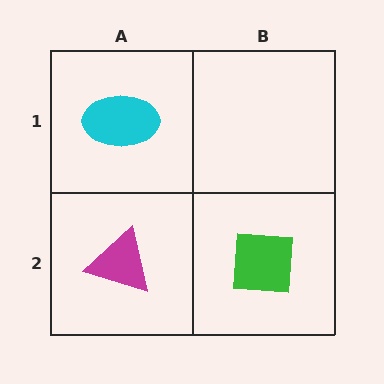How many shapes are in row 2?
2 shapes.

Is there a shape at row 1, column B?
No, that cell is empty.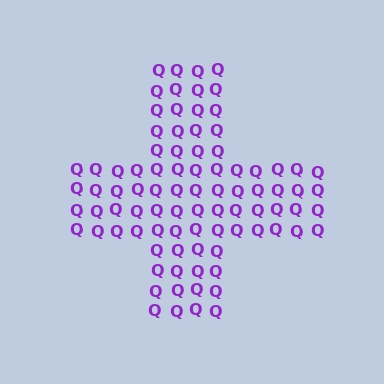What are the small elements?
The small elements are letter Q's.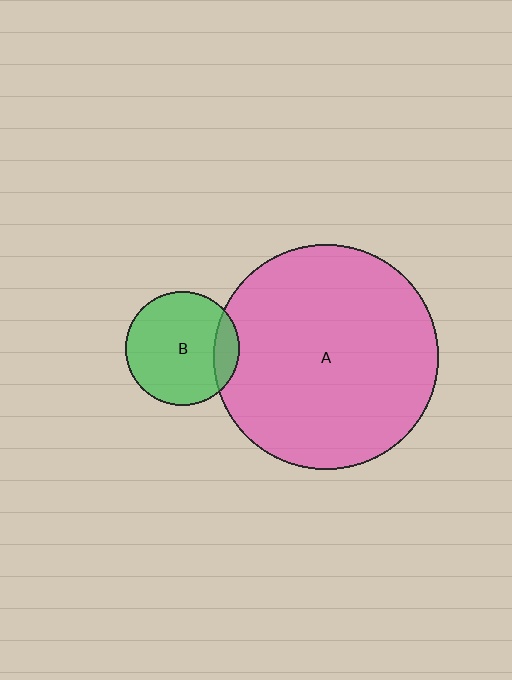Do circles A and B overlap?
Yes.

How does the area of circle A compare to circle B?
Approximately 3.9 times.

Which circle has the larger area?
Circle A (pink).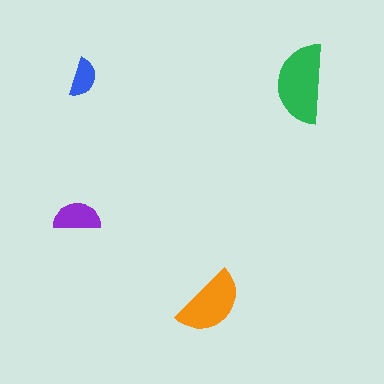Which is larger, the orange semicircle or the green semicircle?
The green one.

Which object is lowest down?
The orange semicircle is bottommost.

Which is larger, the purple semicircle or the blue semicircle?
The purple one.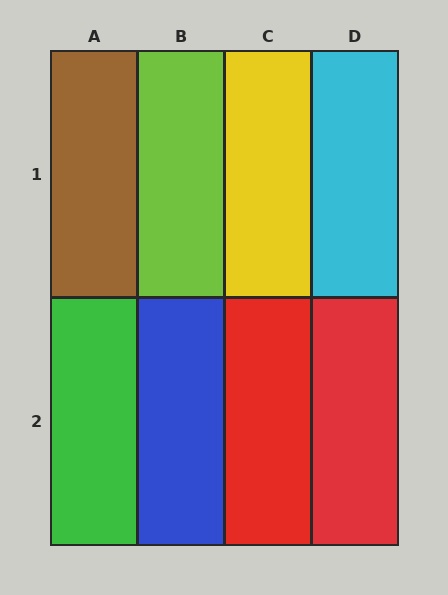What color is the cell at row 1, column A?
Brown.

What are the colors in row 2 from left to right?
Green, blue, red, red.